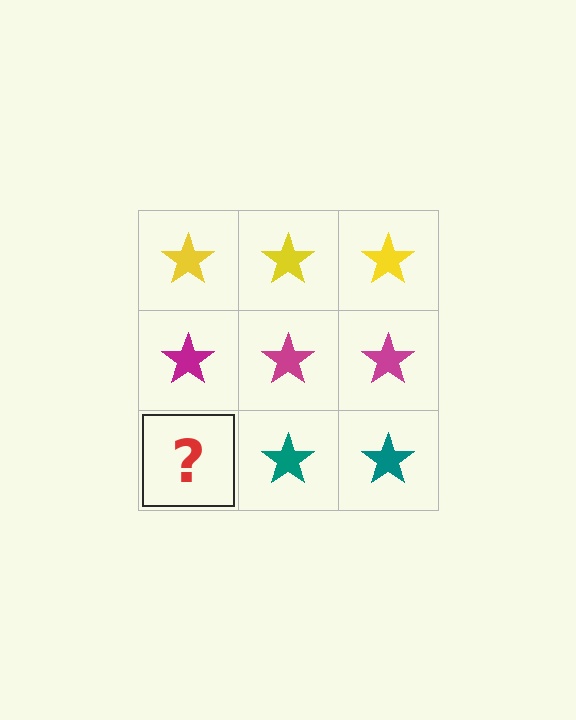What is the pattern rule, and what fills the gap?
The rule is that each row has a consistent color. The gap should be filled with a teal star.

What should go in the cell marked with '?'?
The missing cell should contain a teal star.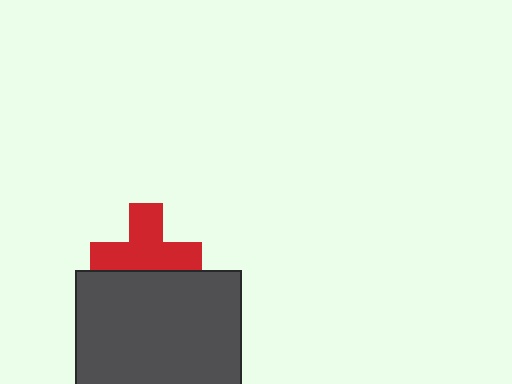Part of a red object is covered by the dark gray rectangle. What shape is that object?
It is a cross.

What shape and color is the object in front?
The object in front is a dark gray rectangle.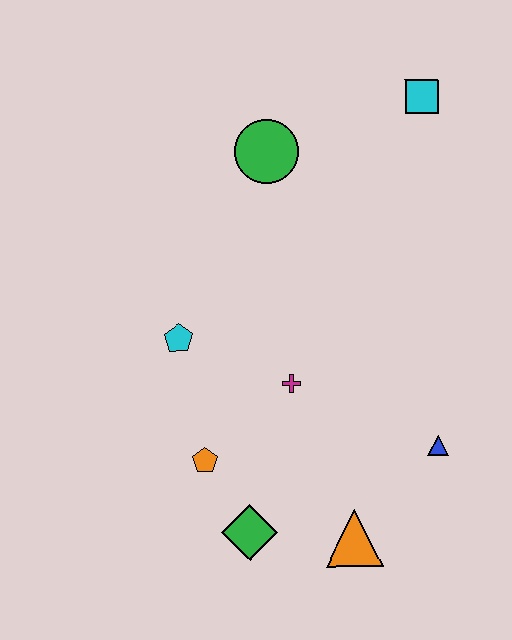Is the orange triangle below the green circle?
Yes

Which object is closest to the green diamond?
The orange pentagon is closest to the green diamond.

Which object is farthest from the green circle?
The orange triangle is farthest from the green circle.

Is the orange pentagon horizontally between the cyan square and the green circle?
No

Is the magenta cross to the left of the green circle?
No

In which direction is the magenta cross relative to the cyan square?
The magenta cross is below the cyan square.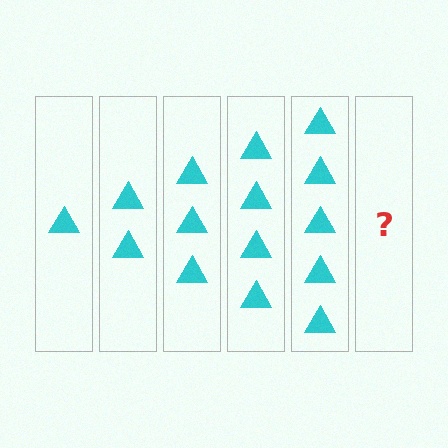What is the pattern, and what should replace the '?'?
The pattern is that each step adds one more triangle. The '?' should be 6 triangles.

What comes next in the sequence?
The next element should be 6 triangles.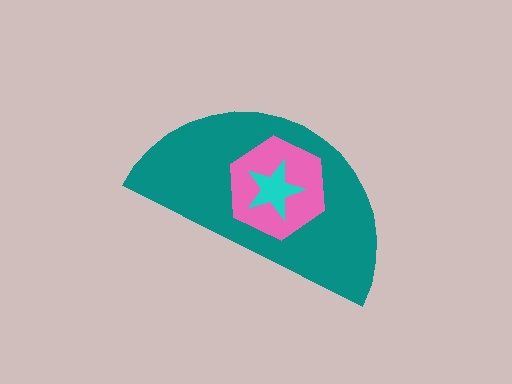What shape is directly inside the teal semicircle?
The pink hexagon.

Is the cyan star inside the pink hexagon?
Yes.